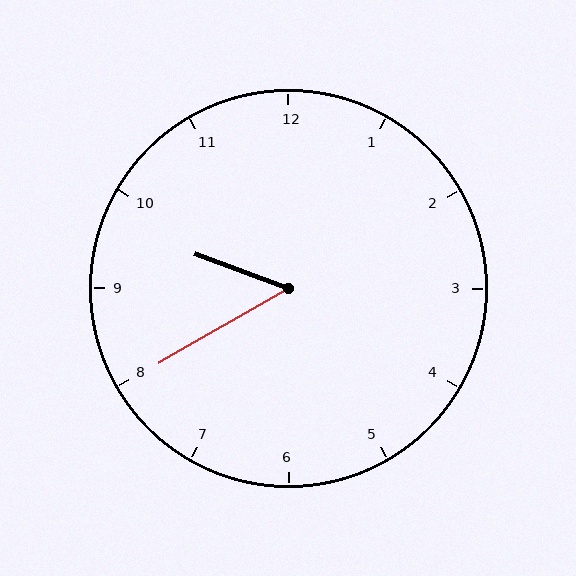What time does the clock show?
9:40.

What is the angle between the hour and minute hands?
Approximately 50 degrees.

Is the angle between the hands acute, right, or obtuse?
It is acute.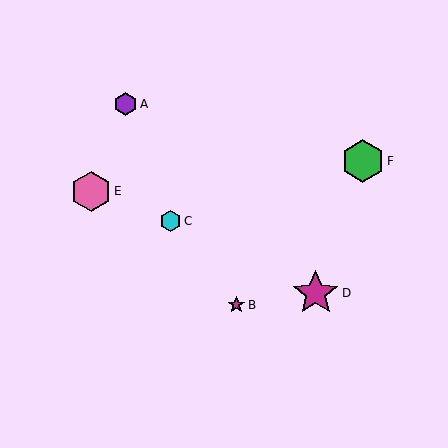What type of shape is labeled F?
Shape F is a green hexagon.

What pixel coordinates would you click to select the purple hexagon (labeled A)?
Click at (125, 104) to select the purple hexagon A.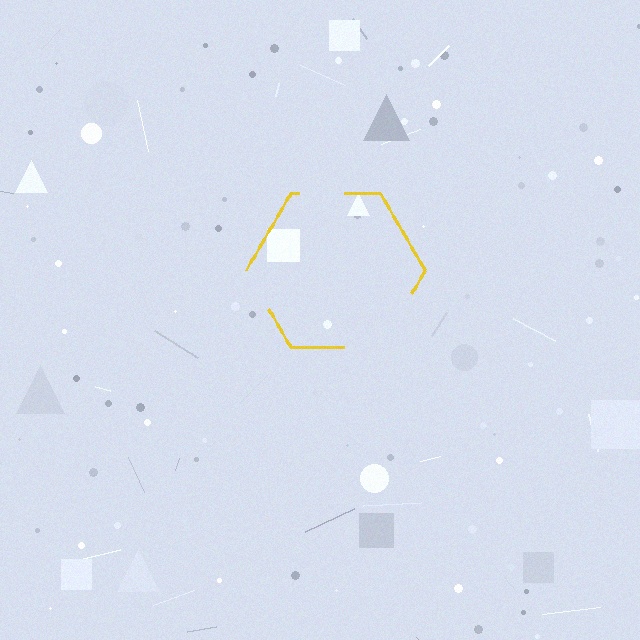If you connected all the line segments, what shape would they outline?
They would outline a hexagon.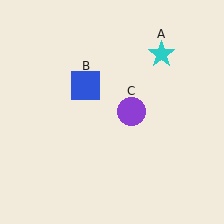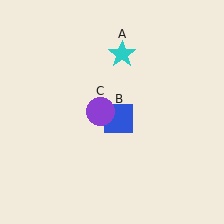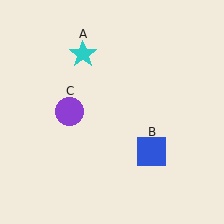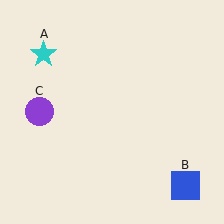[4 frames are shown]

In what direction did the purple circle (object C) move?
The purple circle (object C) moved left.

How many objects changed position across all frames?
3 objects changed position: cyan star (object A), blue square (object B), purple circle (object C).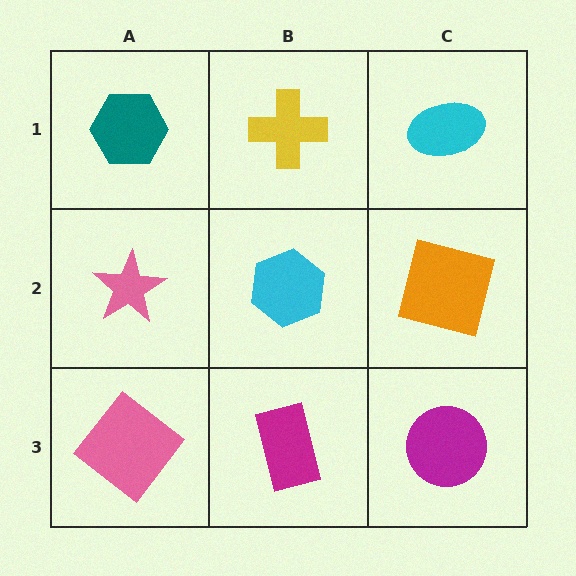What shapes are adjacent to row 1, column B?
A cyan hexagon (row 2, column B), a teal hexagon (row 1, column A), a cyan ellipse (row 1, column C).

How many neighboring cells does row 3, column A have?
2.